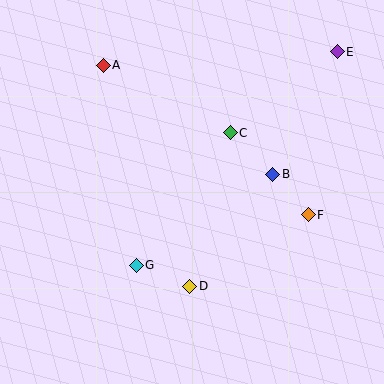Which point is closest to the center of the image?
Point C at (230, 133) is closest to the center.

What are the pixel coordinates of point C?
Point C is at (230, 133).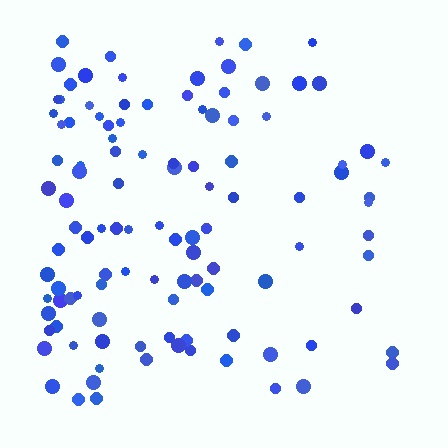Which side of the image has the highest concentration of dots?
The left.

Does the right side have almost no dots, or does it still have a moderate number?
Still a moderate number, just noticeably fewer than the left.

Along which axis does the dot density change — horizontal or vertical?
Horizontal.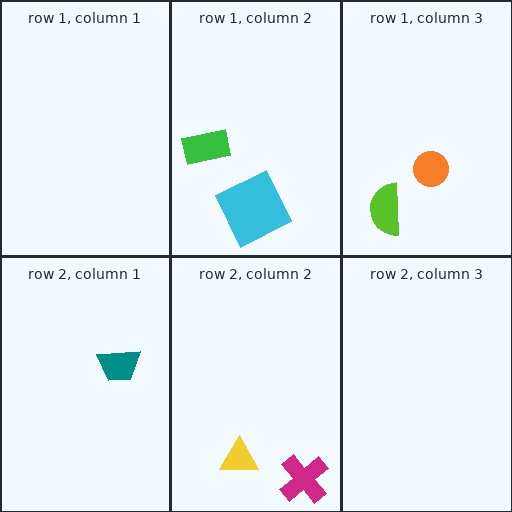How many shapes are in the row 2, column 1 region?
1.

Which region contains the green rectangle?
The row 1, column 2 region.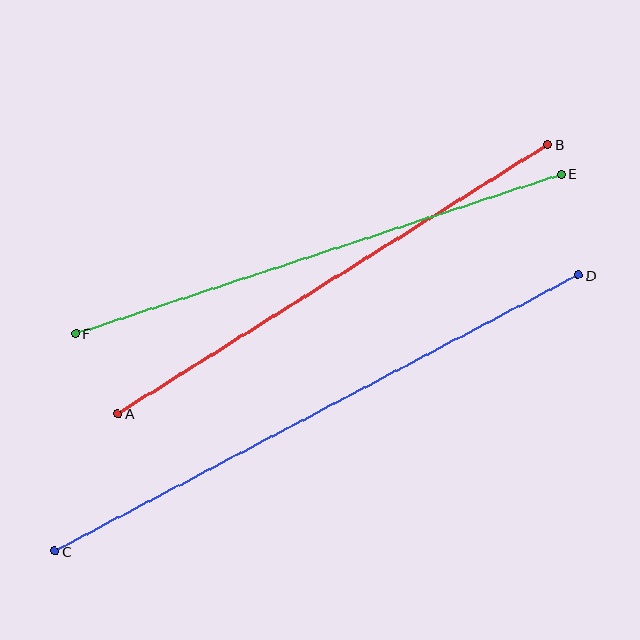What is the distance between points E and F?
The distance is approximately 511 pixels.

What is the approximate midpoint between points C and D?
The midpoint is at approximately (317, 413) pixels.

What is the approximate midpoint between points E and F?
The midpoint is at approximately (318, 254) pixels.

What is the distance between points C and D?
The distance is approximately 592 pixels.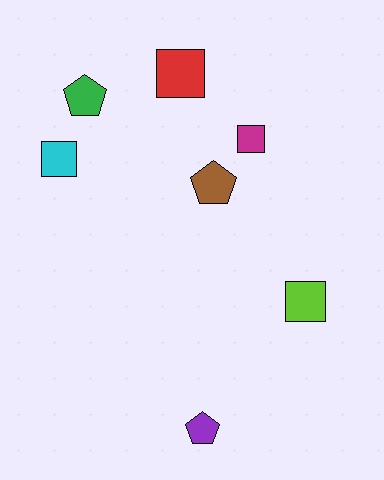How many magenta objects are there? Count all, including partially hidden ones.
There is 1 magenta object.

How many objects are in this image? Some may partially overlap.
There are 7 objects.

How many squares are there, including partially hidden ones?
There are 4 squares.